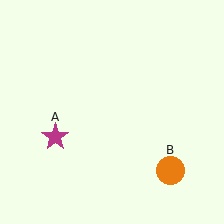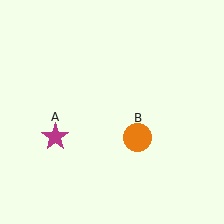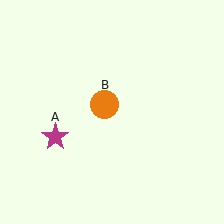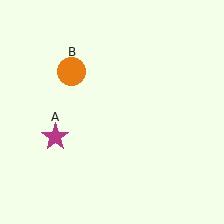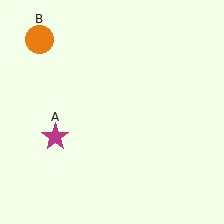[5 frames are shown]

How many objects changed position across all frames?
1 object changed position: orange circle (object B).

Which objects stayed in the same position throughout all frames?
Magenta star (object A) remained stationary.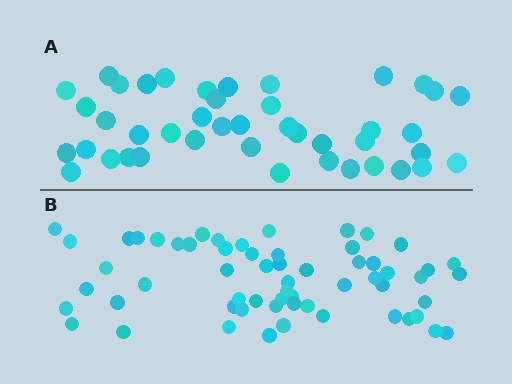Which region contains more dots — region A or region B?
Region B (the bottom region) has more dots.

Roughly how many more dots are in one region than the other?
Region B has approximately 15 more dots than region A.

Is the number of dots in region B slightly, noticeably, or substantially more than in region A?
Region B has noticeably more, but not dramatically so. The ratio is roughly 1.4 to 1.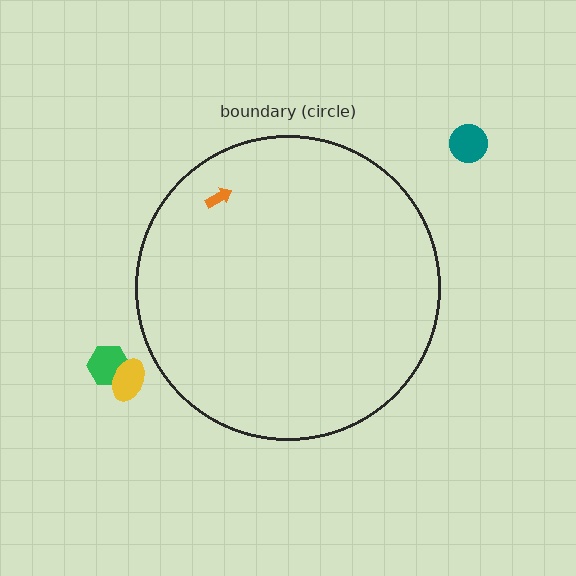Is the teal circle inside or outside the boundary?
Outside.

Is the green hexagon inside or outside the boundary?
Outside.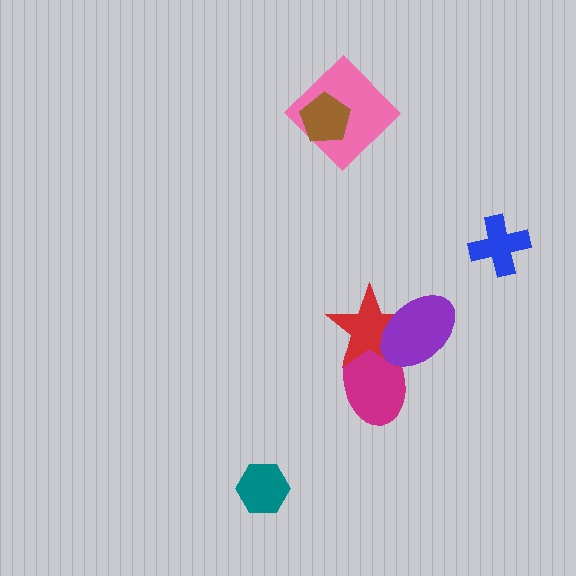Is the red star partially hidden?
Yes, it is partially covered by another shape.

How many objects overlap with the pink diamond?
1 object overlaps with the pink diamond.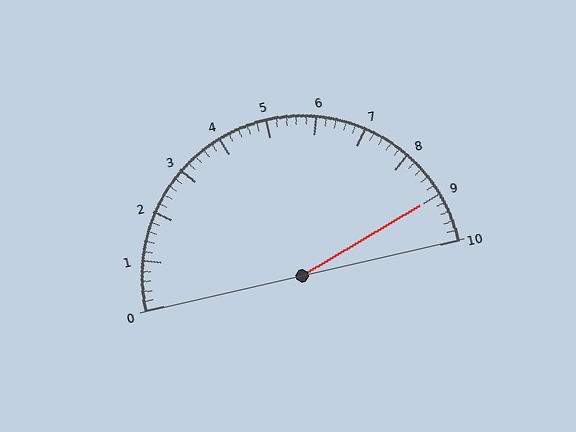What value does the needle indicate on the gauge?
The needle indicates approximately 9.0.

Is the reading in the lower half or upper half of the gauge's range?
The reading is in the upper half of the range (0 to 10).